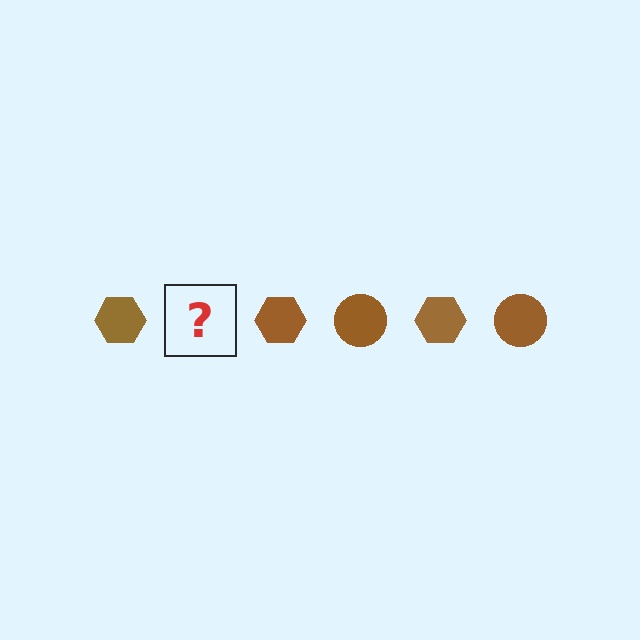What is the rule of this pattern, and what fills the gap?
The rule is that the pattern cycles through hexagon, circle shapes in brown. The gap should be filled with a brown circle.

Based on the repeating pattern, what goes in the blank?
The blank should be a brown circle.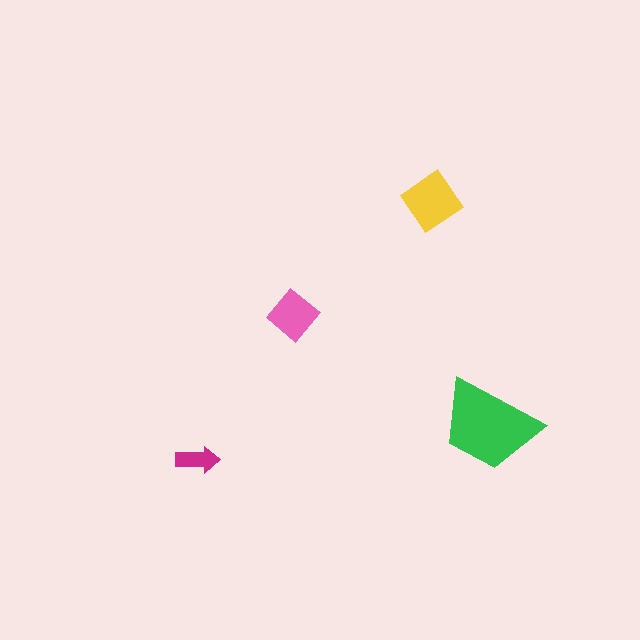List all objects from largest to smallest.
The green trapezoid, the yellow diamond, the pink diamond, the magenta arrow.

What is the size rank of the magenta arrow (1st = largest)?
4th.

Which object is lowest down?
The magenta arrow is bottommost.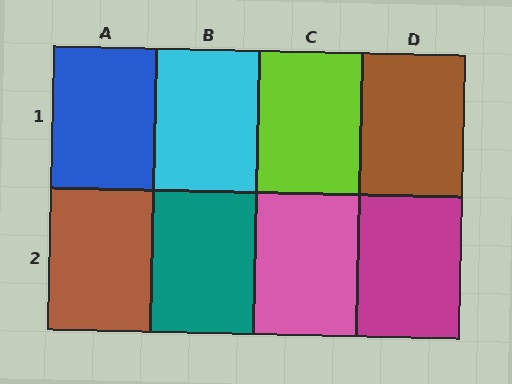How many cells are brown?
2 cells are brown.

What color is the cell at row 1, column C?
Lime.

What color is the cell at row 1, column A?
Blue.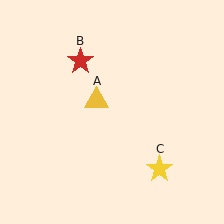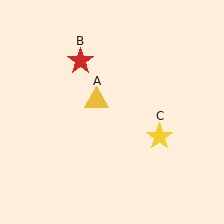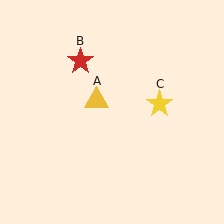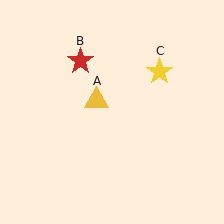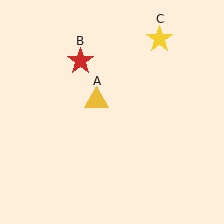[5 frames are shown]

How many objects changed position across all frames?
1 object changed position: yellow star (object C).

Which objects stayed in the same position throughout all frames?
Yellow triangle (object A) and red star (object B) remained stationary.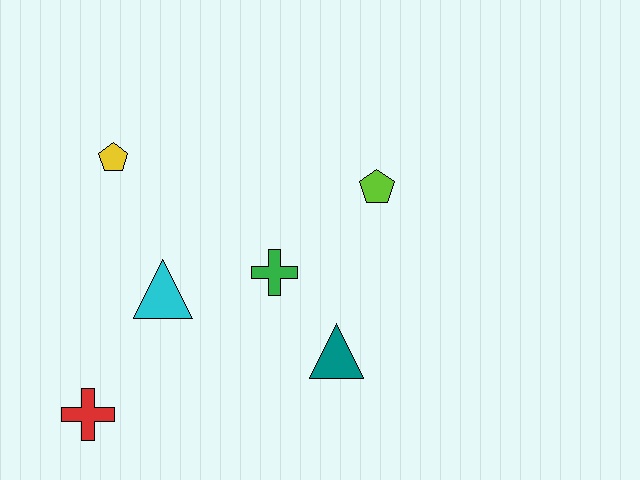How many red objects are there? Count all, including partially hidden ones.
There is 1 red object.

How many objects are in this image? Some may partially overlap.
There are 6 objects.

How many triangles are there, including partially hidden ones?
There are 2 triangles.